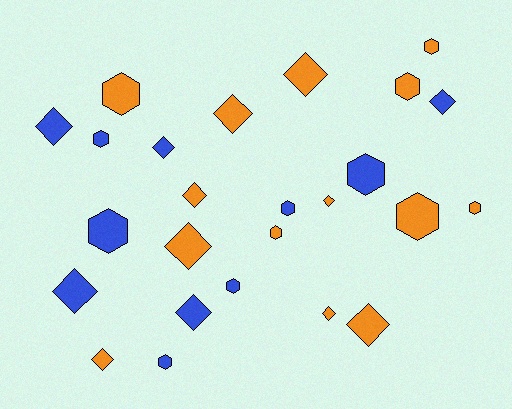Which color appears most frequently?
Orange, with 14 objects.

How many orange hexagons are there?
There are 6 orange hexagons.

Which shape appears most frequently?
Diamond, with 13 objects.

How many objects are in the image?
There are 25 objects.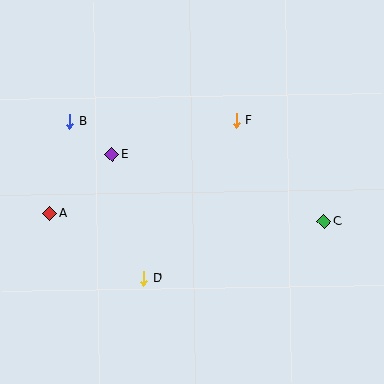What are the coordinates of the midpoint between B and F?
The midpoint between B and F is at (153, 121).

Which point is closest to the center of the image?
Point F at (236, 120) is closest to the center.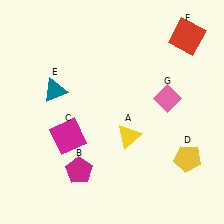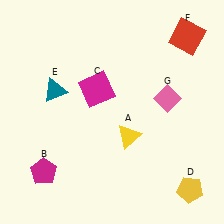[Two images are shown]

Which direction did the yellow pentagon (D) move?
The yellow pentagon (D) moved down.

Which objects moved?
The objects that moved are: the magenta pentagon (B), the magenta square (C), the yellow pentagon (D).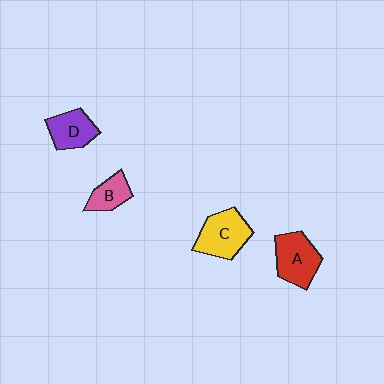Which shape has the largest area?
Shape C (yellow).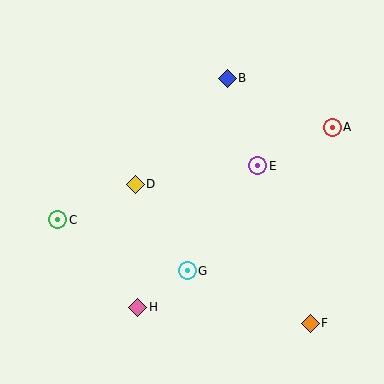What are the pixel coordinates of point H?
Point H is at (138, 307).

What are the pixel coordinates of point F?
Point F is at (310, 323).